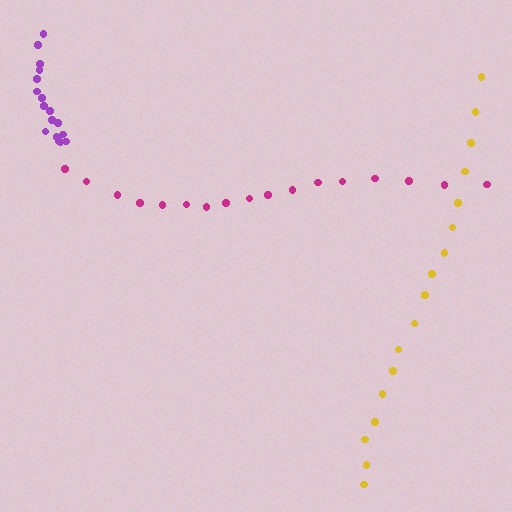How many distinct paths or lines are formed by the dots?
There are 3 distinct paths.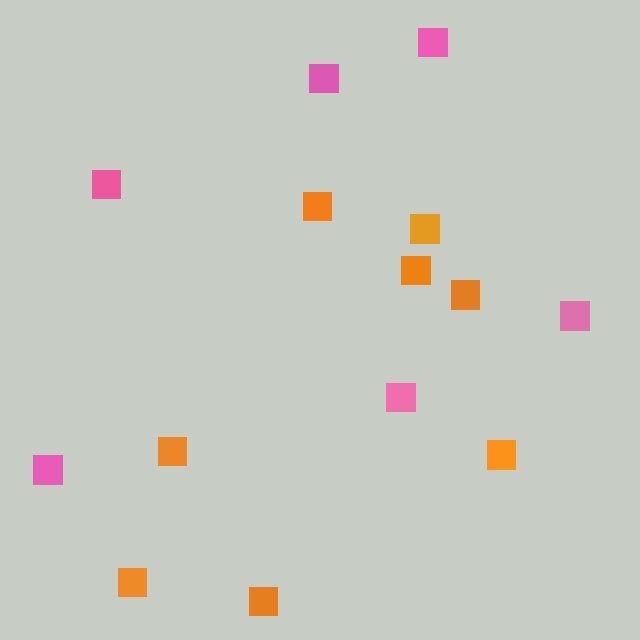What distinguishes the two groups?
There are 2 groups: one group of pink squares (6) and one group of orange squares (8).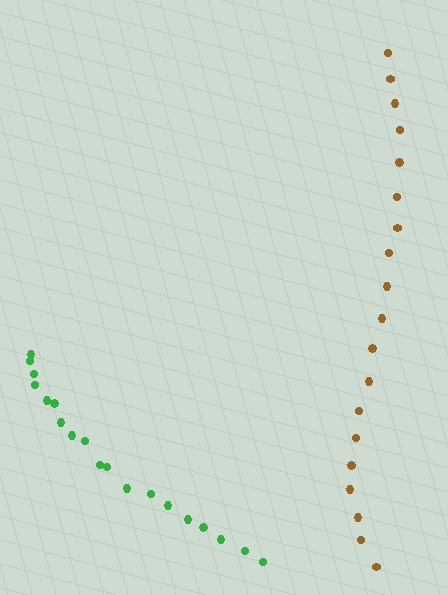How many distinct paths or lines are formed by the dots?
There are 2 distinct paths.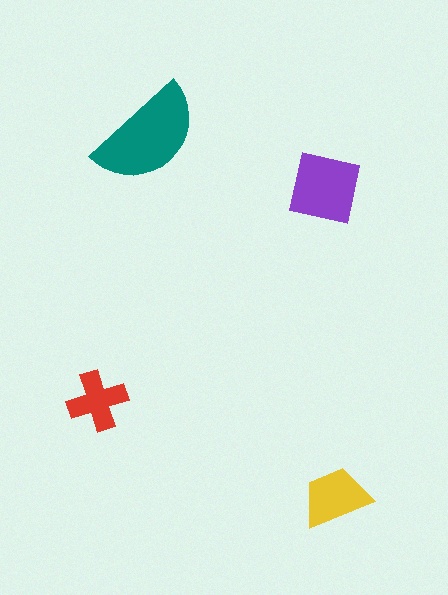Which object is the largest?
The teal semicircle.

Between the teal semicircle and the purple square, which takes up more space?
The teal semicircle.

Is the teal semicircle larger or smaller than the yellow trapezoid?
Larger.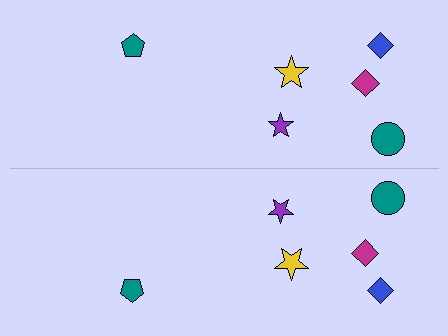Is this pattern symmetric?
Yes, this pattern has bilateral (reflection) symmetry.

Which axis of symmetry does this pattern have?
The pattern has a horizontal axis of symmetry running through the center of the image.